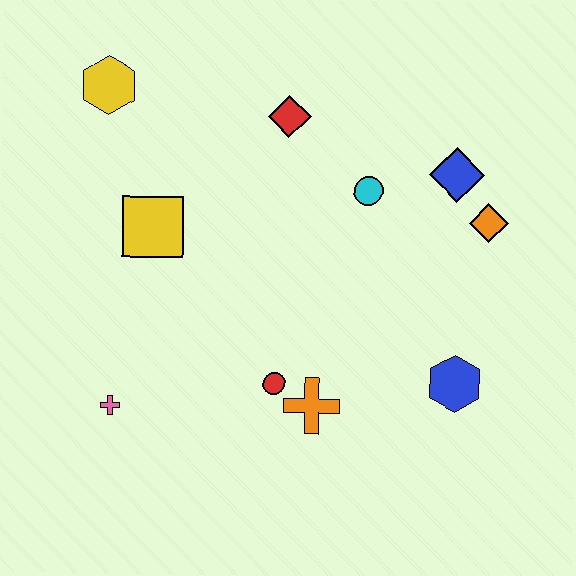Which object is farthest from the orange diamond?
The pink cross is farthest from the orange diamond.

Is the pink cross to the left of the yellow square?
Yes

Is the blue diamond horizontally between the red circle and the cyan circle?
No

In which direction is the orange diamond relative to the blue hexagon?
The orange diamond is above the blue hexagon.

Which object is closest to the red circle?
The orange cross is closest to the red circle.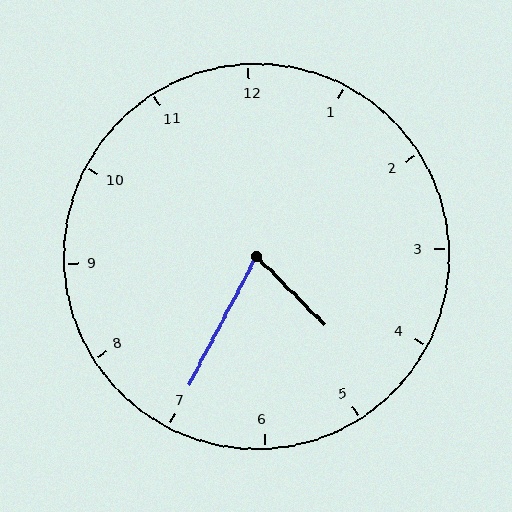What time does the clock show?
4:35.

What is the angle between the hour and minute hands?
Approximately 72 degrees.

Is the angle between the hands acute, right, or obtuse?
It is acute.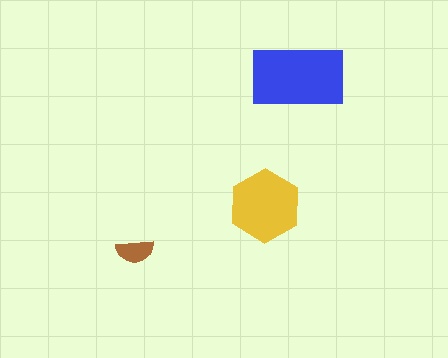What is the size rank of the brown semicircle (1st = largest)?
3rd.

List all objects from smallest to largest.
The brown semicircle, the yellow hexagon, the blue rectangle.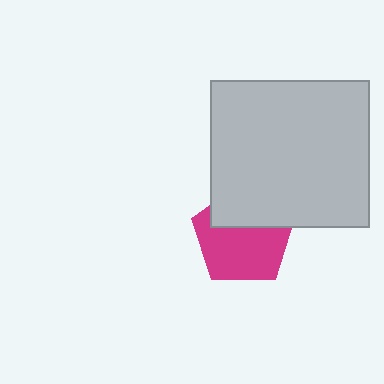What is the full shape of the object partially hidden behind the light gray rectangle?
The partially hidden object is a magenta pentagon.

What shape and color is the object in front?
The object in front is a light gray rectangle.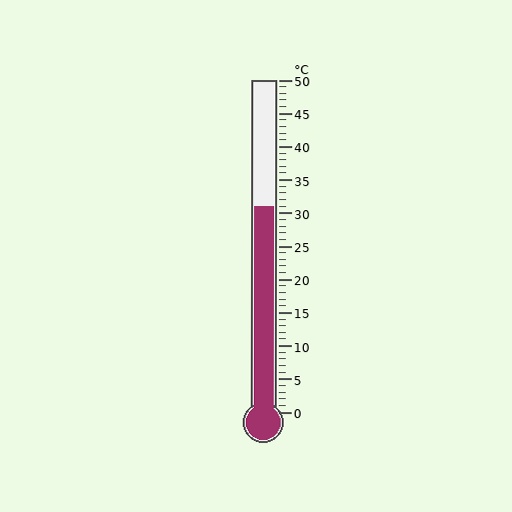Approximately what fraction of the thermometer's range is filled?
The thermometer is filled to approximately 60% of its range.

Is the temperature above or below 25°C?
The temperature is above 25°C.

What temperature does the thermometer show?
The thermometer shows approximately 31°C.